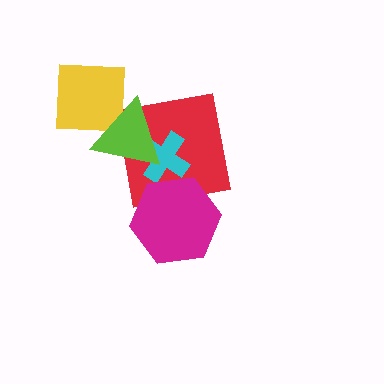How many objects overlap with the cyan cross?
3 objects overlap with the cyan cross.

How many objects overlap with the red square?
3 objects overlap with the red square.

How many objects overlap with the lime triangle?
3 objects overlap with the lime triangle.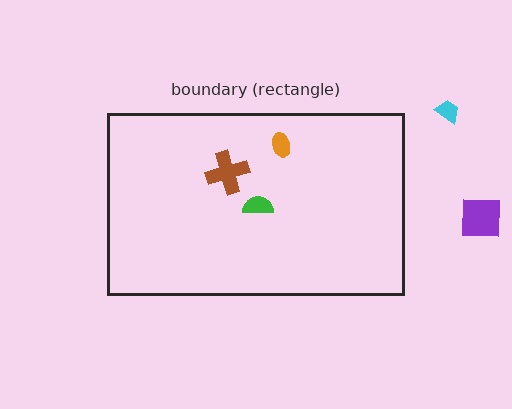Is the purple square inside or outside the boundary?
Outside.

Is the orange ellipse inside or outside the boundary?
Inside.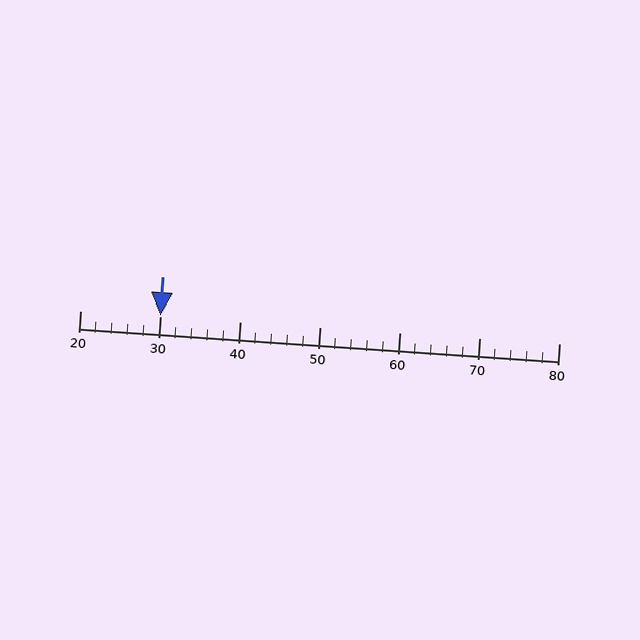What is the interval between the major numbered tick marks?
The major tick marks are spaced 10 units apart.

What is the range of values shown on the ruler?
The ruler shows values from 20 to 80.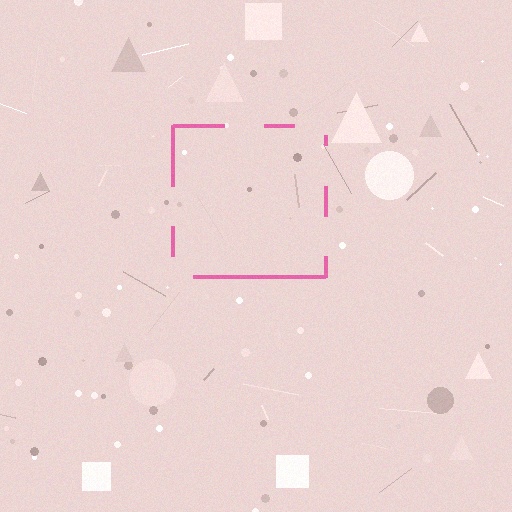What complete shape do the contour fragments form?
The contour fragments form a square.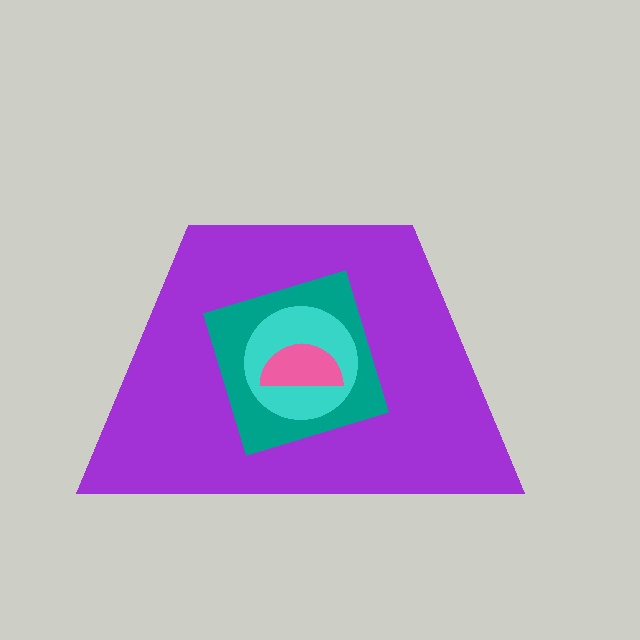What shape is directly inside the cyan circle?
The pink semicircle.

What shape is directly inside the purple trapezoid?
The teal square.